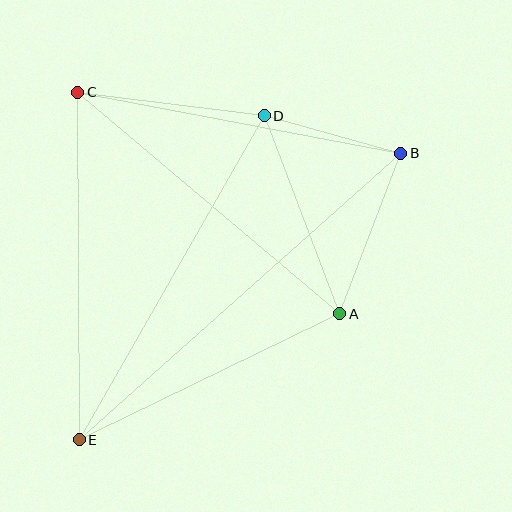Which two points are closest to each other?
Points B and D are closest to each other.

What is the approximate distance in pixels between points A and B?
The distance between A and B is approximately 172 pixels.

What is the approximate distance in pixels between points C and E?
The distance between C and E is approximately 348 pixels.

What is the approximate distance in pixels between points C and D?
The distance between C and D is approximately 188 pixels.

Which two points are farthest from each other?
Points B and E are farthest from each other.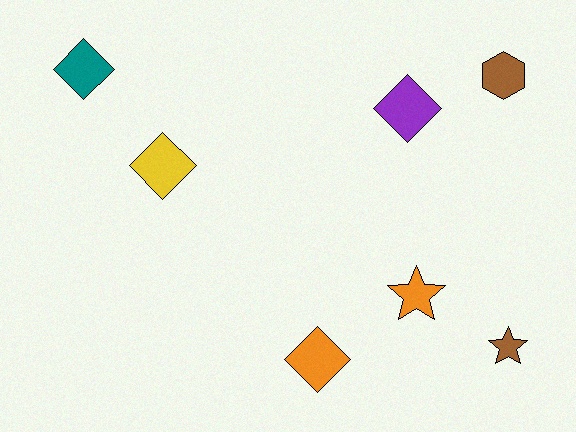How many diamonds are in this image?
There are 4 diamonds.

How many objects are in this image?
There are 7 objects.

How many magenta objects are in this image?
There are no magenta objects.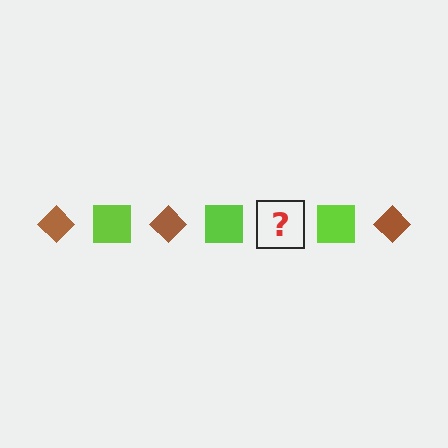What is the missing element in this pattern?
The missing element is a brown diamond.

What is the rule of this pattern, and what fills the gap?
The rule is that the pattern alternates between brown diamond and lime square. The gap should be filled with a brown diamond.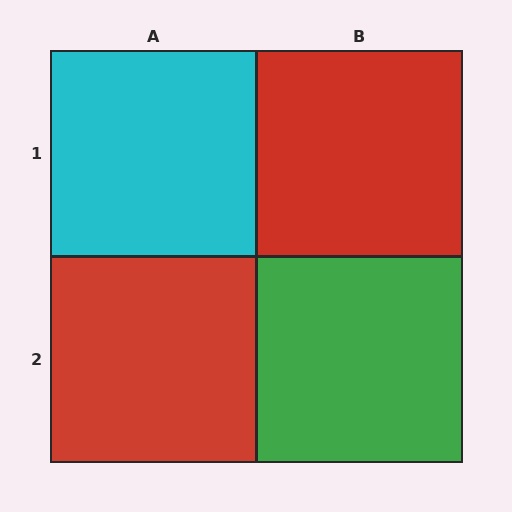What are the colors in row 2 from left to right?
Red, green.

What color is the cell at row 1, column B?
Red.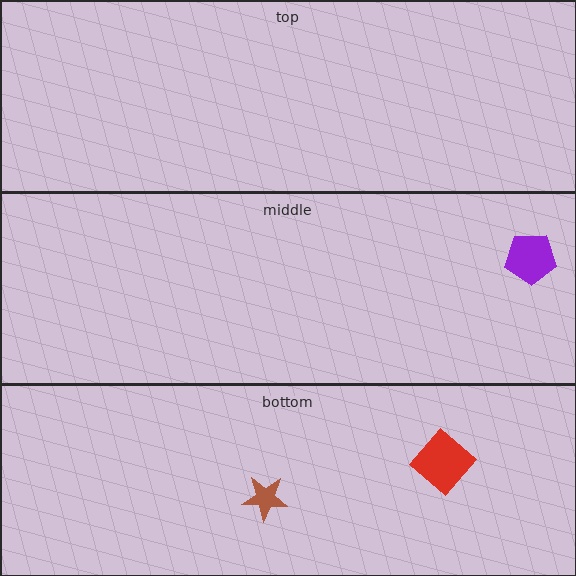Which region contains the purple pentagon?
The middle region.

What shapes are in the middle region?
The purple pentagon.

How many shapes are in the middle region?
1.